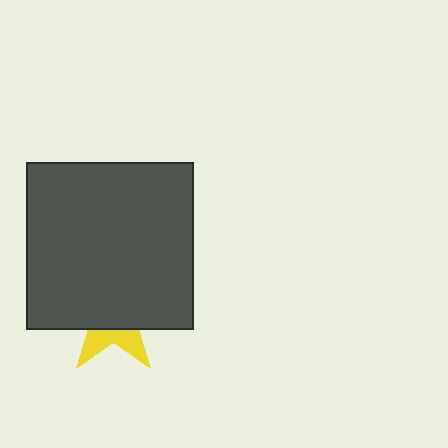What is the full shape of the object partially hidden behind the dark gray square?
The partially hidden object is a yellow star.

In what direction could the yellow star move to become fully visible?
The yellow star could move down. That would shift it out from behind the dark gray square entirely.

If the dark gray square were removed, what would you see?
You would see the complete yellow star.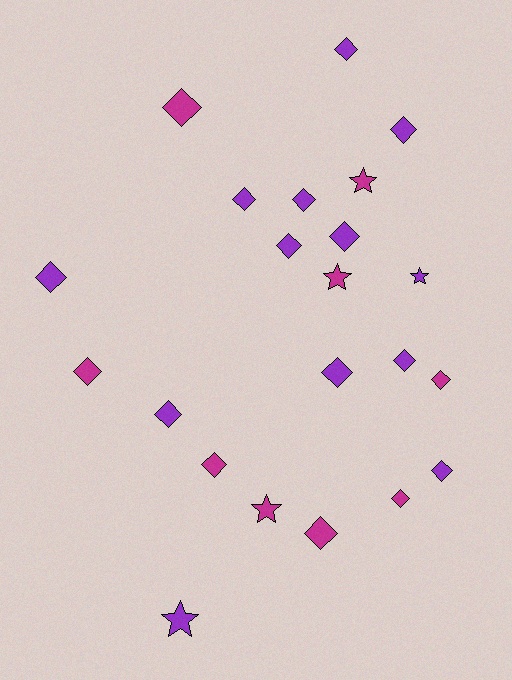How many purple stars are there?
There are 2 purple stars.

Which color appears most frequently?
Purple, with 13 objects.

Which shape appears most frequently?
Diamond, with 17 objects.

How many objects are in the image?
There are 22 objects.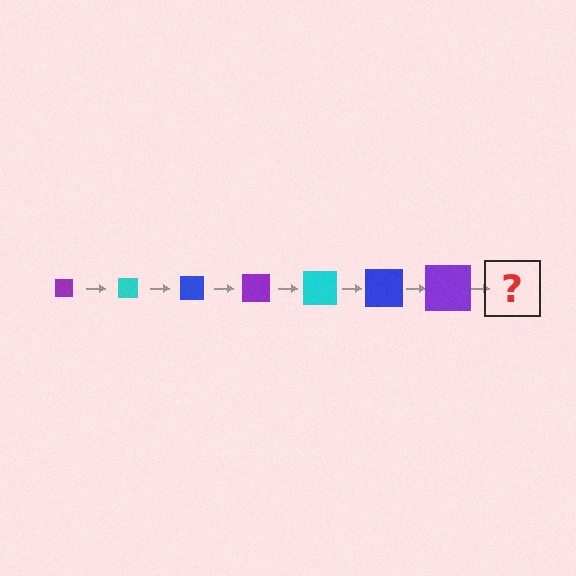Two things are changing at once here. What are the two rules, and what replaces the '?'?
The two rules are that the square grows larger each step and the color cycles through purple, cyan, and blue. The '?' should be a cyan square, larger than the previous one.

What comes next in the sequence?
The next element should be a cyan square, larger than the previous one.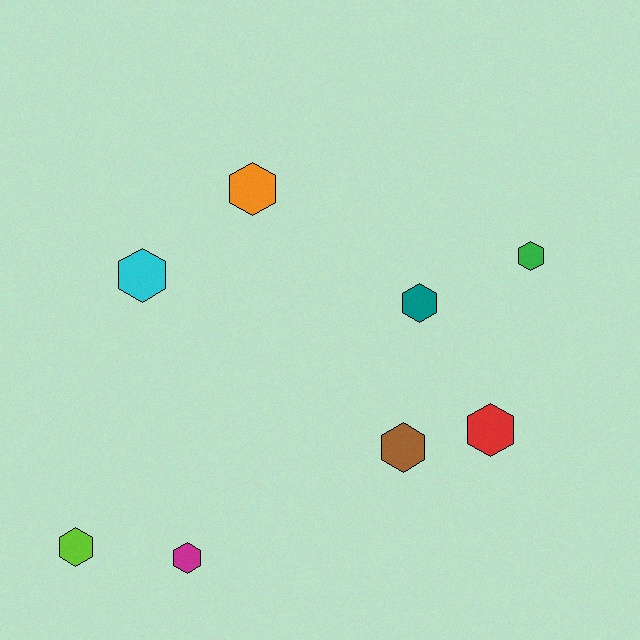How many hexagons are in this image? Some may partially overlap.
There are 8 hexagons.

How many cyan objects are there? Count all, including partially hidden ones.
There is 1 cyan object.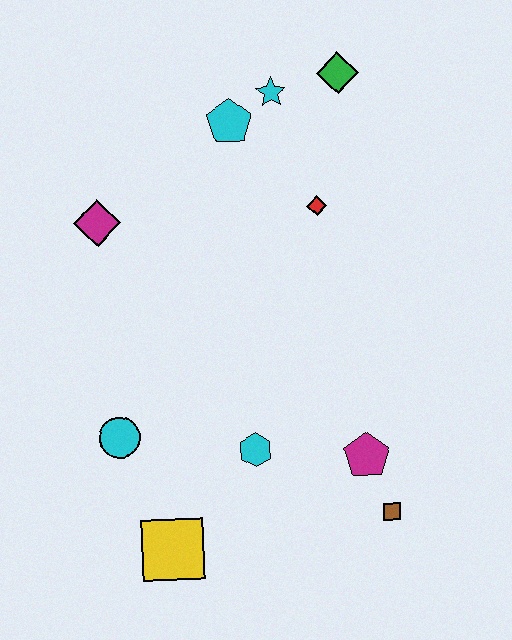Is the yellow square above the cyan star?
No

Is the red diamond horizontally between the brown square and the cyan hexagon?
Yes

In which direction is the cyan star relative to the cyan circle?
The cyan star is above the cyan circle.